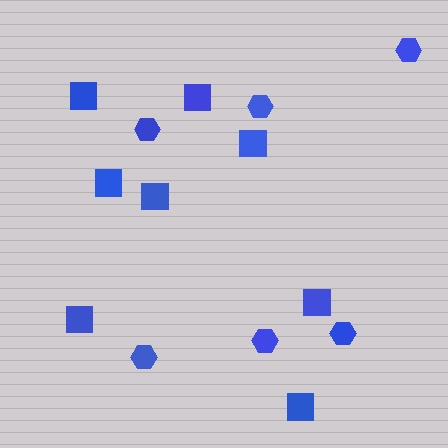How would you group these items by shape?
There are 2 groups: one group of squares (8) and one group of hexagons (6).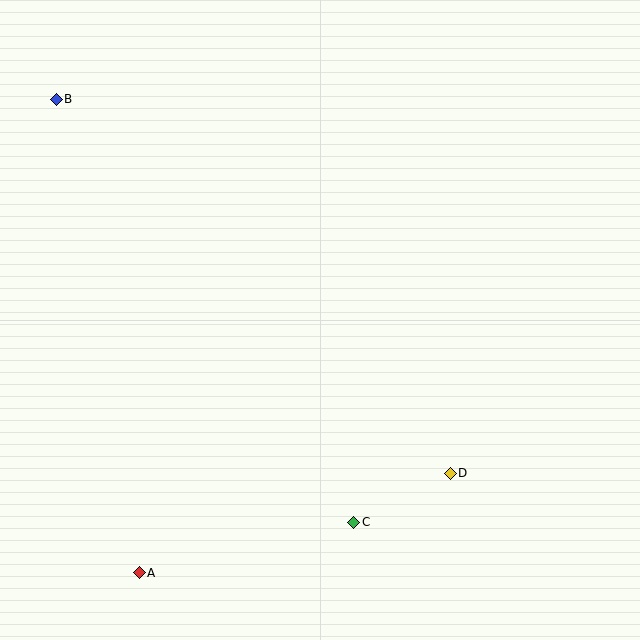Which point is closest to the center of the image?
Point D at (450, 473) is closest to the center.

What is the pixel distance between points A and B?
The distance between A and B is 481 pixels.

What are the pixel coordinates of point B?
Point B is at (56, 99).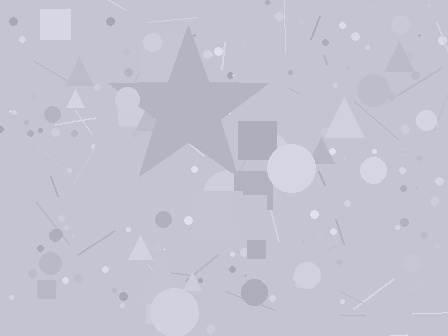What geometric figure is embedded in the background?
A star is embedded in the background.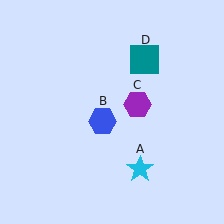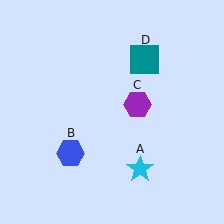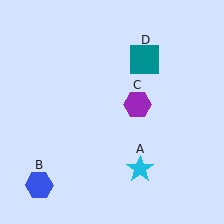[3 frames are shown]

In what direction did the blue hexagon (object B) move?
The blue hexagon (object B) moved down and to the left.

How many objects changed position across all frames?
1 object changed position: blue hexagon (object B).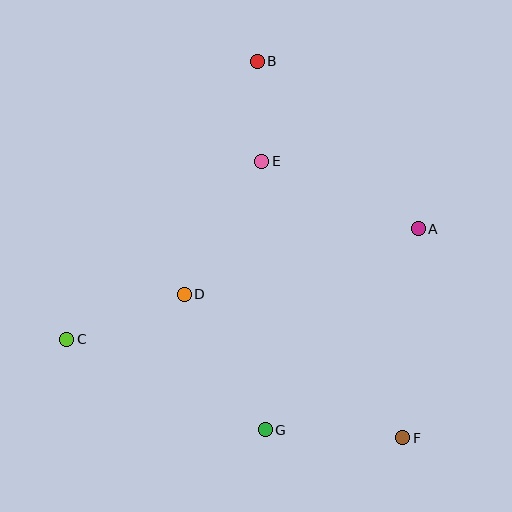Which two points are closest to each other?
Points B and E are closest to each other.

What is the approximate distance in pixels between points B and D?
The distance between B and D is approximately 245 pixels.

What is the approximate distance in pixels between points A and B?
The distance between A and B is approximately 232 pixels.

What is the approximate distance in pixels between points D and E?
The distance between D and E is approximately 154 pixels.